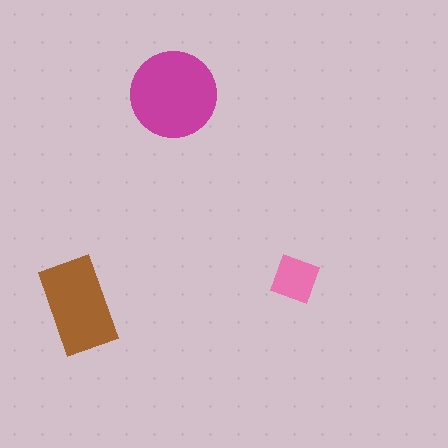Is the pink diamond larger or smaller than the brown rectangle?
Smaller.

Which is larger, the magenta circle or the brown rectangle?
The magenta circle.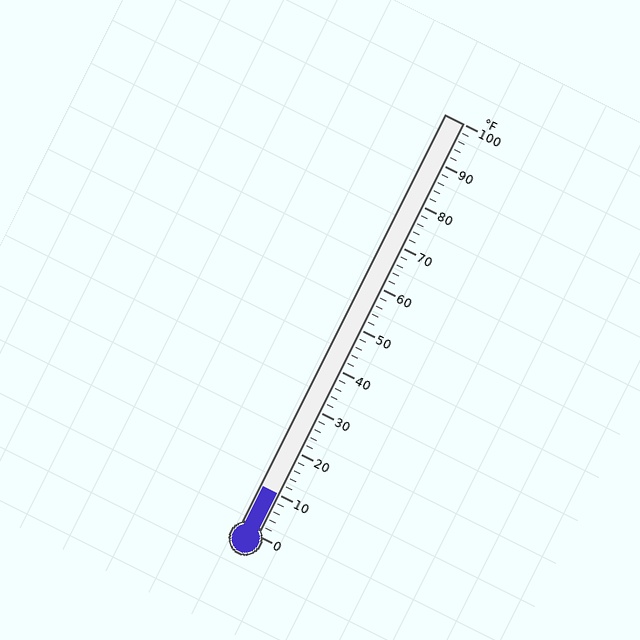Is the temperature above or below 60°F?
The temperature is below 60°F.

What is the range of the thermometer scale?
The thermometer scale ranges from 0°F to 100°F.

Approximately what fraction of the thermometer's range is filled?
The thermometer is filled to approximately 10% of its range.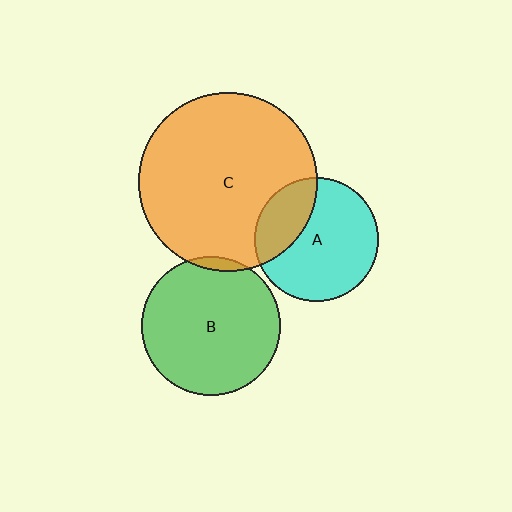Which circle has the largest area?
Circle C (orange).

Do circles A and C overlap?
Yes.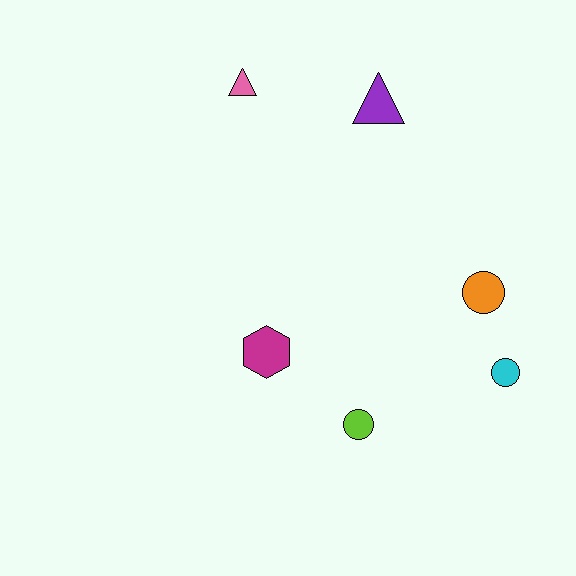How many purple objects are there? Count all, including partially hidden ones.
There is 1 purple object.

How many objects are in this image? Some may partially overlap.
There are 6 objects.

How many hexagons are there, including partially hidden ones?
There is 1 hexagon.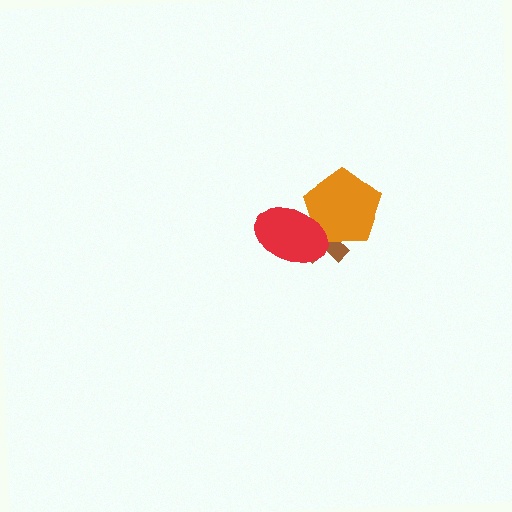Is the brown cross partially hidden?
Yes, it is partially covered by another shape.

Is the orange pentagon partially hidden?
Yes, it is partially covered by another shape.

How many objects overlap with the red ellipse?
2 objects overlap with the red ellipse.